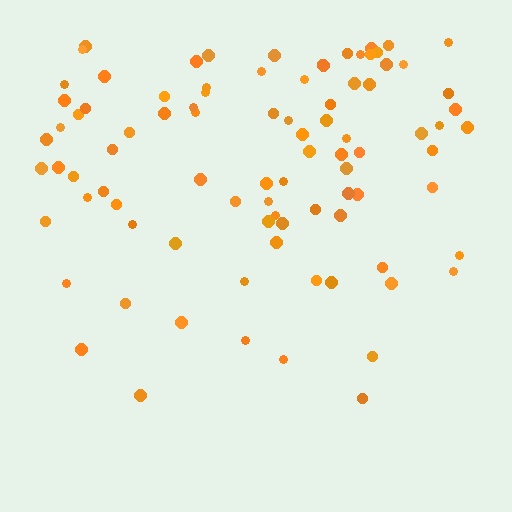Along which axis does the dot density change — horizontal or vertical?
Vertical.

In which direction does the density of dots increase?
From bottom to top, with the top side densest.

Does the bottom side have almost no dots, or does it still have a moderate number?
Still a moderate number, just noticeably fewer than the top.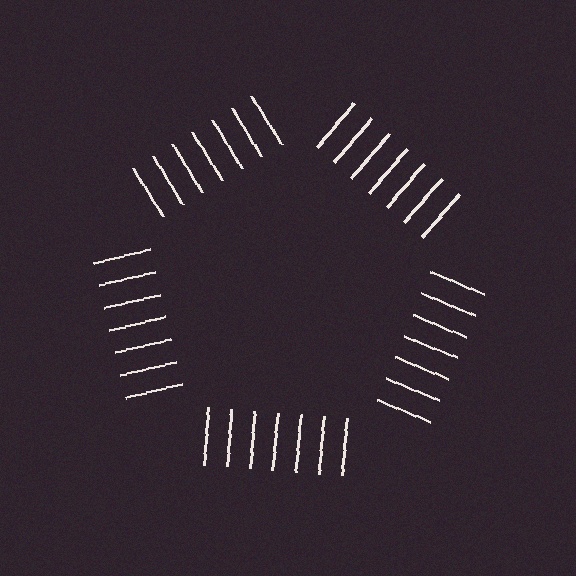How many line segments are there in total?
35 — 7 along each of the 5 edges.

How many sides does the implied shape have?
5 sides — the line-ends trace a pentagon.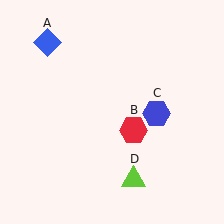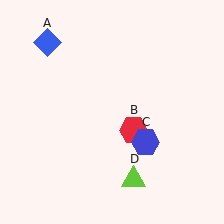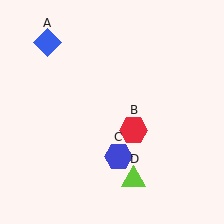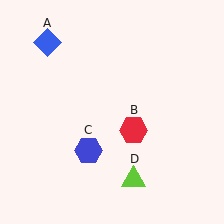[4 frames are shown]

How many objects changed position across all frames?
1 object changed position: blue hexagon (object C).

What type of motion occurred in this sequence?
The blue hexagon (object C) rotated clockwise around the center of the scene.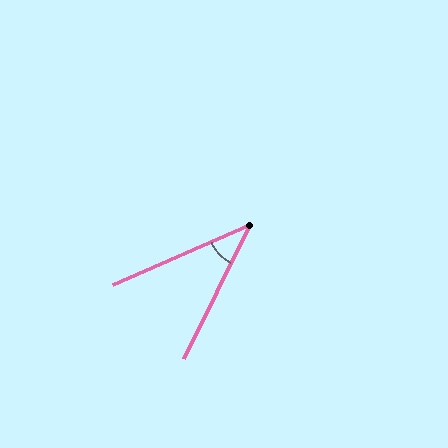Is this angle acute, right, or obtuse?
It is acute.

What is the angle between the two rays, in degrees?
Approximately 40 degrees.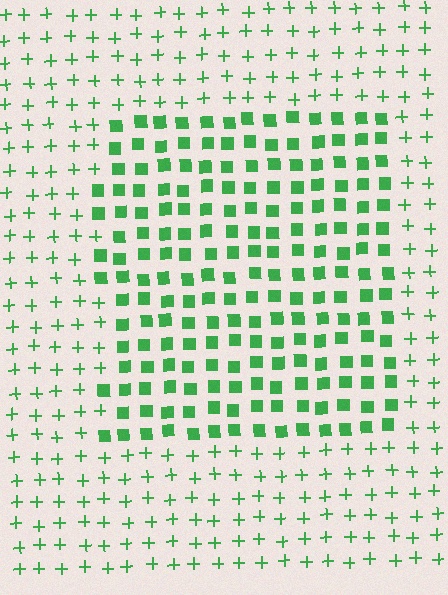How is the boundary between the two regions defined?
The boundary is defined by a change in element shape: squares inside vs. plus signs outside. All elements share the same color and spacing.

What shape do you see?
I see a rectangle.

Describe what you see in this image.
The image is filled with small green elements arranged in a uniform grid. A rectangle-shaped region contains squares, while the surrounding area contains plus signs. The boundary is defined purely by the change in element shape.